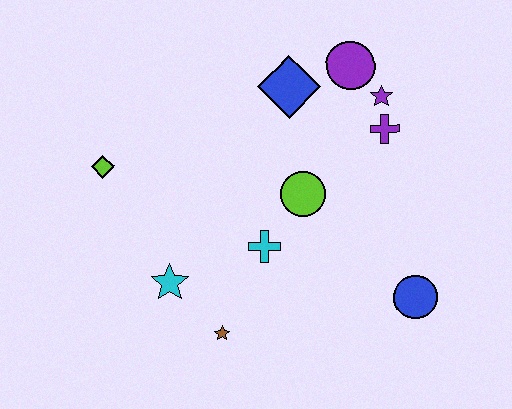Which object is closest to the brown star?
The cyan star is closest to the brown star.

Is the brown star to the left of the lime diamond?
No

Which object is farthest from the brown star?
The purple circle is farthest from the brown star.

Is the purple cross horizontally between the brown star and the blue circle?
Yes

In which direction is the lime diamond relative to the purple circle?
The lime diamond is to the left of the purple circle.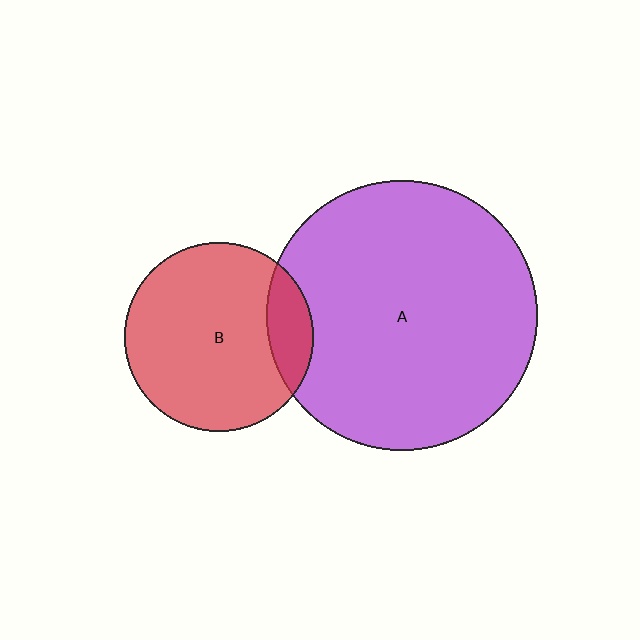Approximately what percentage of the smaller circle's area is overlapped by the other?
Approximately 15%.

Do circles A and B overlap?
Yes.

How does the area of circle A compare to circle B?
Approximately 2.0 times.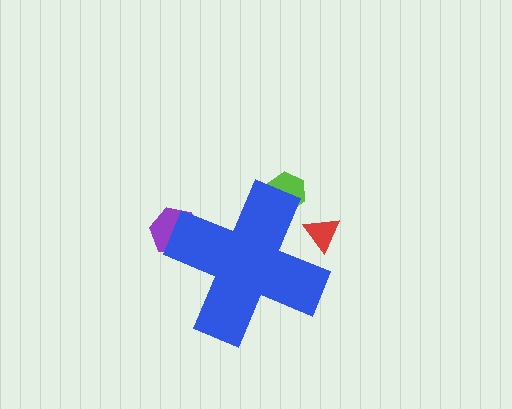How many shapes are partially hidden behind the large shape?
3 shapes are partially hidden.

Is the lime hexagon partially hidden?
Yes, the lime hexagon is partially hidden behind the blue cross.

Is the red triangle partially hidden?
Yes, the red triangle is partially hidden behind the blue cross.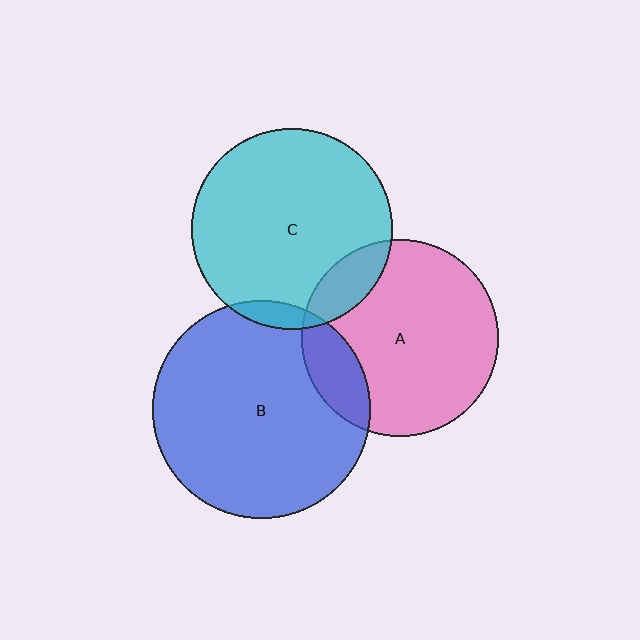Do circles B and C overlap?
Yes.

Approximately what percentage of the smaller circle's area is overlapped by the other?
Approximately 5%.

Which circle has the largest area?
Circle B (blue).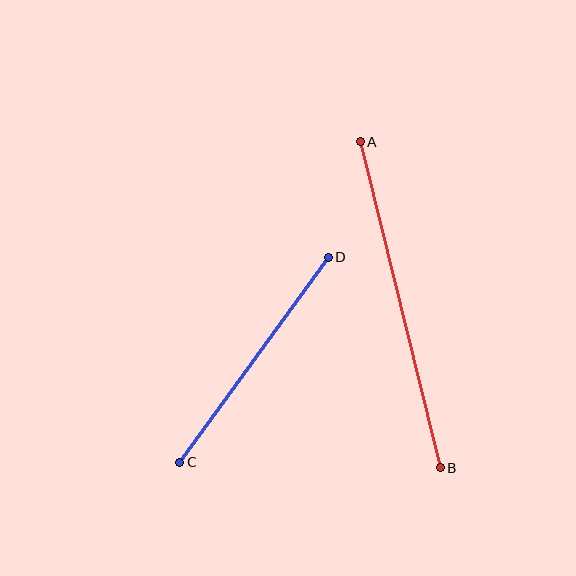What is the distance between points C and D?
The distance is approximately 253 pixels.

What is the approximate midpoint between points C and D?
The midpoint is at approximately (254, 360) pixels.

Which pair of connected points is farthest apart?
Points A and B are farthest apart.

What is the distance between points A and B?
The distance is approximately 336 pixels.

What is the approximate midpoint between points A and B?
The midpoint is at approximately (400, 305) pixels.